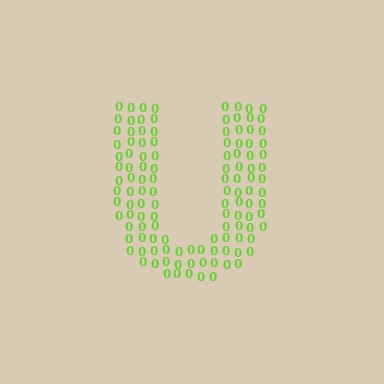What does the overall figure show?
The overall figure shows the letter U.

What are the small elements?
The small elements are digit 0's.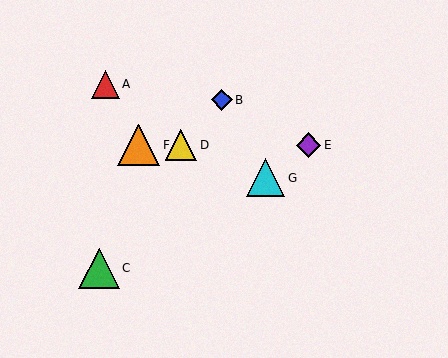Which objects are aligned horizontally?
Objects D, E, F are aligned horizontally.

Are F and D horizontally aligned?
Yes, both are at y≈145.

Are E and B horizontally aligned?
No, E is at y≈145 and B is at y≈100.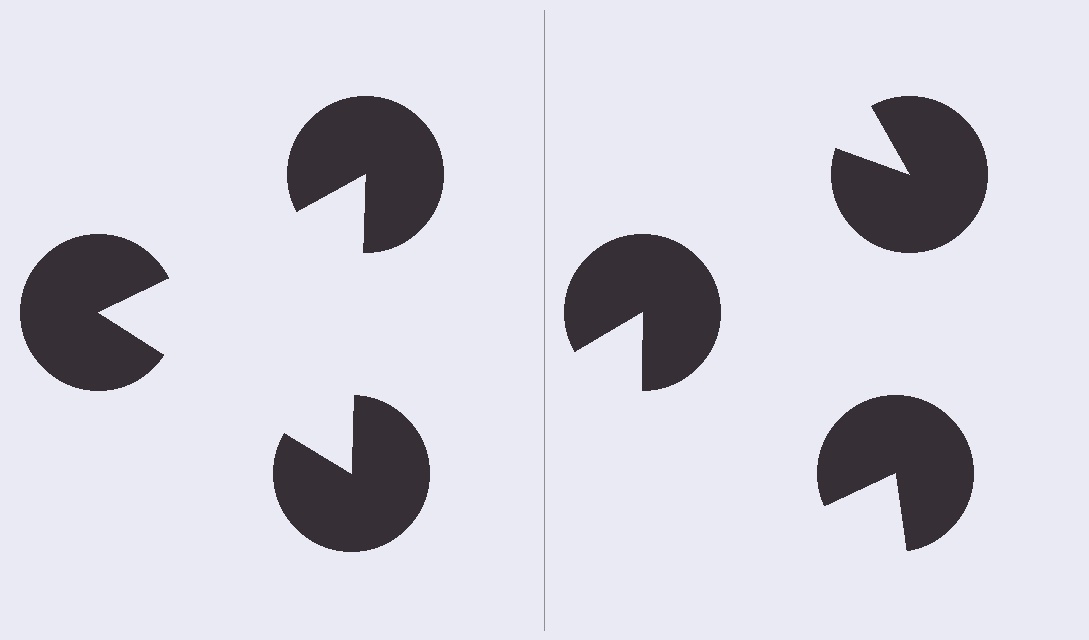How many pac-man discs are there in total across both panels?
6 — 3 on each side.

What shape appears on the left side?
An illusory triangle.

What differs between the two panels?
The pac-man discs are positioned identically on both sides; only the wedge orientations differ. On the left they align to a triangle; on the right they are misaligned.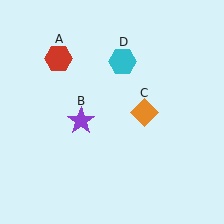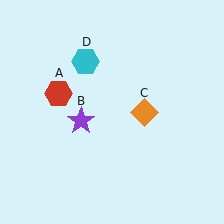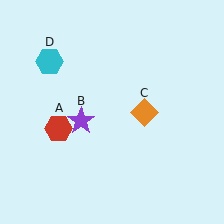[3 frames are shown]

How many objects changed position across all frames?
2 objects changed position: red hexagon (object A), cyan hexagon (object D).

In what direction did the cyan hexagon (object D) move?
The cyan hexagon (object D) moved left.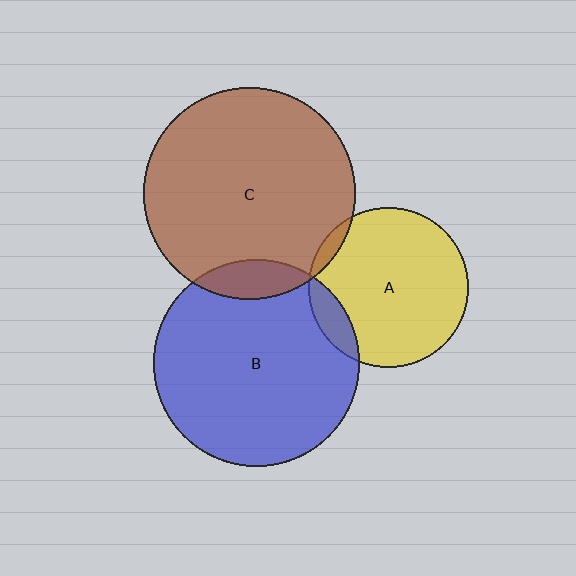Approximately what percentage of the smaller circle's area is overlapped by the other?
Approximately 5%.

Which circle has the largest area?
Circle C (brown).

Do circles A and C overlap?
Yes.